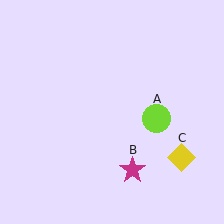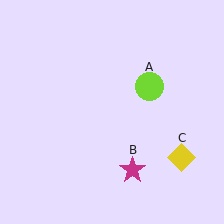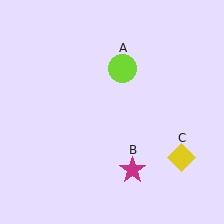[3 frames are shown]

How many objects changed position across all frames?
1 object changed position: lime circle (object A).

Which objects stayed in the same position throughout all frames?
Magenta star (object B) and yellow diamond (object C) remained stationary.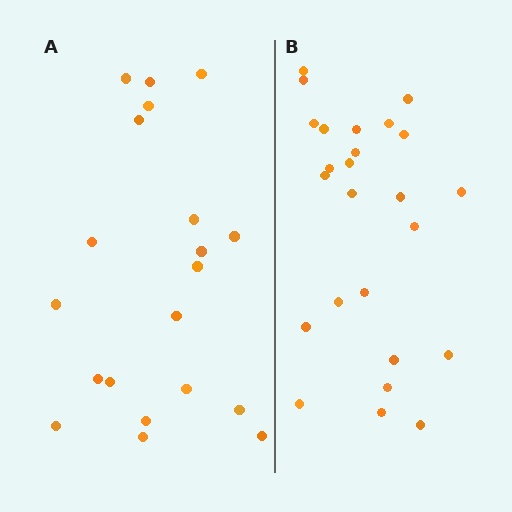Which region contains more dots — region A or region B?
Region B (the right region) has more dots.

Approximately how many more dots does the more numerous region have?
Region B has about 5 more dots than region A.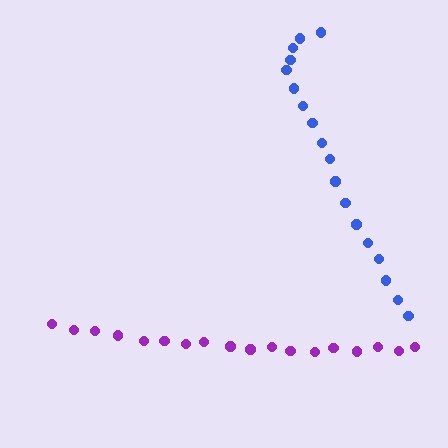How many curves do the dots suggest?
There are 2 distinct paths.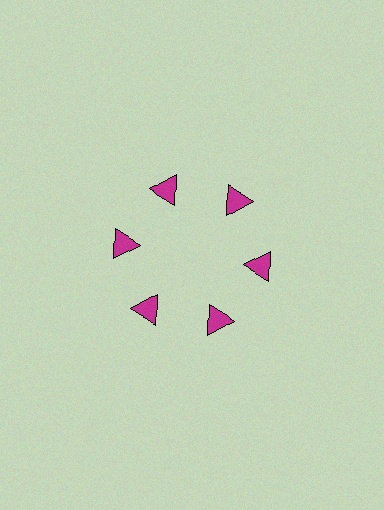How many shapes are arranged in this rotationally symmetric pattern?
There are 6 shapes, arranged in 6 groups of 1.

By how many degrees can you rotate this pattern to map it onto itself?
The pattern maps onto itself every 60 degrees of rotation.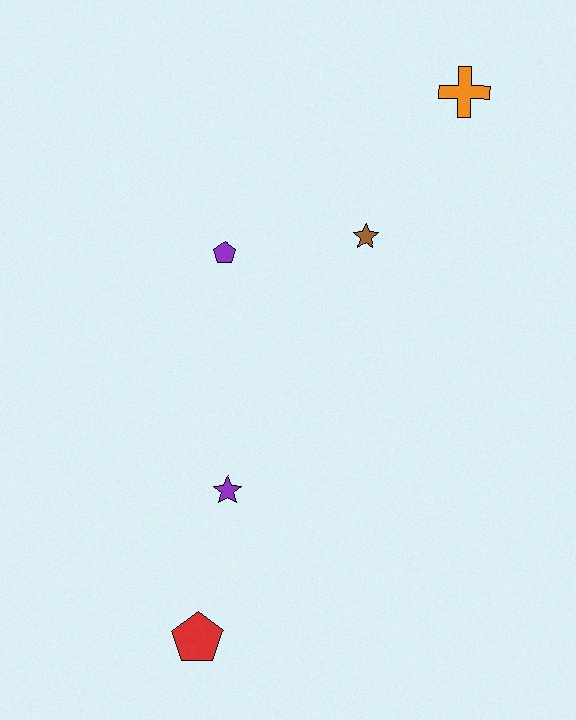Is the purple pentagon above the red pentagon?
Yes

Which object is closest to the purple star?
The red pentagon is closest to the purple star.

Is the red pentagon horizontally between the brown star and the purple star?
No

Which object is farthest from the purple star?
The orange cross is farthest from the purple star.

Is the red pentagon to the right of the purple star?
No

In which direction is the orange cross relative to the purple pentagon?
The orange cross is to the right of the purple pentagon.